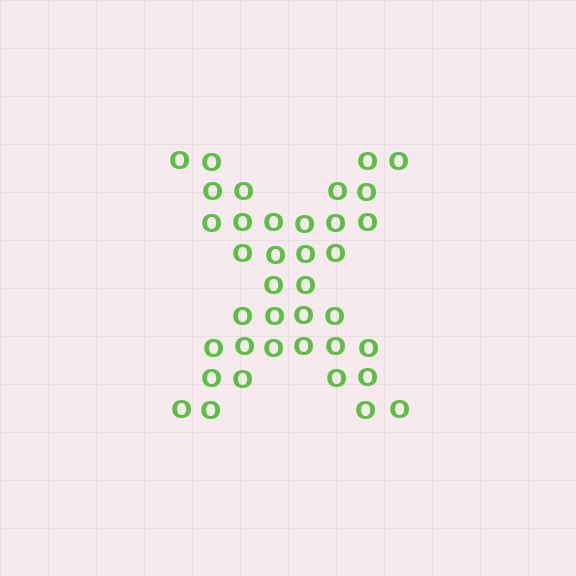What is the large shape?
The large shape is the letter X.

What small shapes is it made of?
It is made of small letter O's.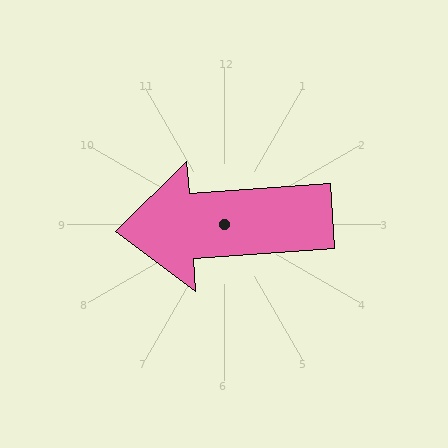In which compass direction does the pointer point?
West.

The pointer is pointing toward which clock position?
Roughly 9 o'clock.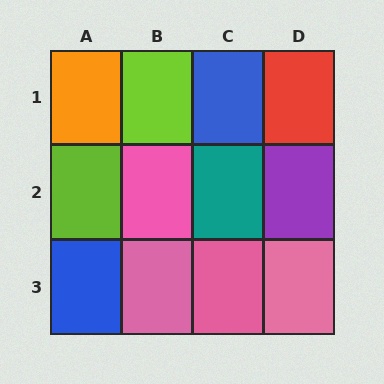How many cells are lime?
2 cells are lime.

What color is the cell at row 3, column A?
Blue.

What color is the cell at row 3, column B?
Pink.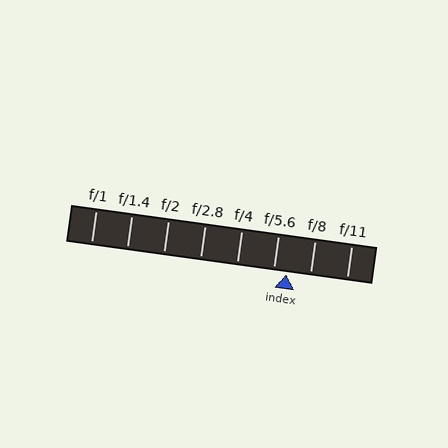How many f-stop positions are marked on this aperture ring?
There are 8 f-stop positions marked.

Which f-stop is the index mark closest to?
The index mark is closest to f/5.6.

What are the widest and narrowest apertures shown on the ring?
The widest aperture shown is f/1 and the narrowest is f/11.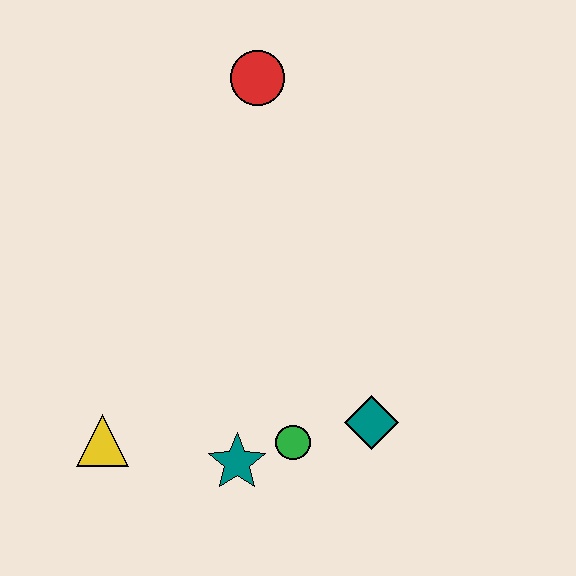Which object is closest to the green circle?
The teal star is closest to the green circle.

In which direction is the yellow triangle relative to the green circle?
The yellow triangle is to the left of the green circle.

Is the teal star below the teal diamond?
Yes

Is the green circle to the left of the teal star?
No